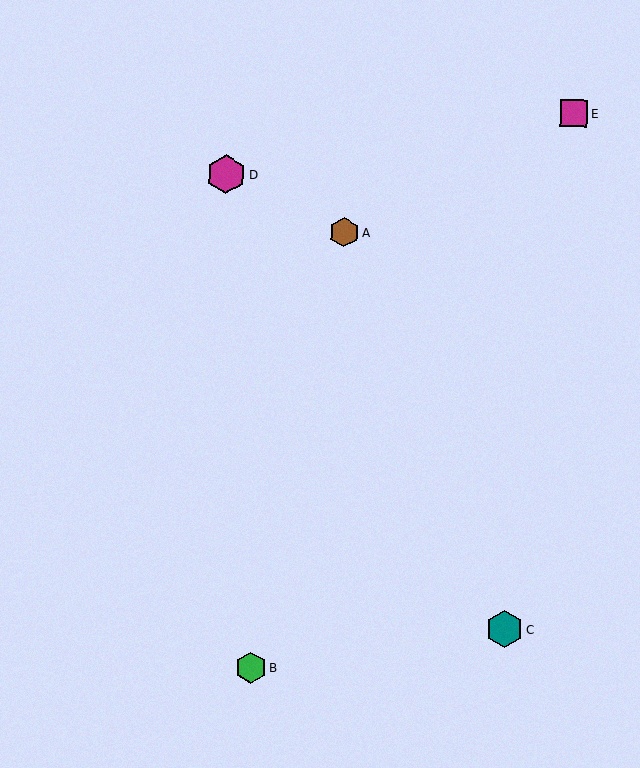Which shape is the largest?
The magenta hexagon (labeled D) is the largest.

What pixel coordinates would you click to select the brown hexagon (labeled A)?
Click at (344, 232) to select the brown hexagon A.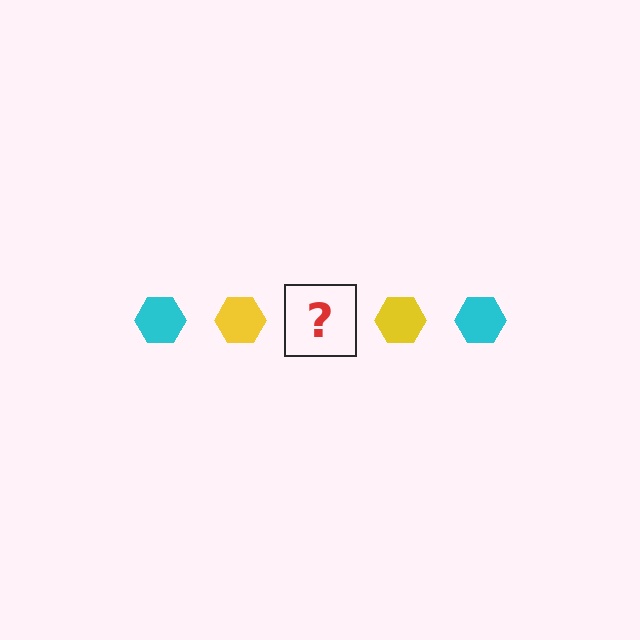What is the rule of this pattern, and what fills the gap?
The rule is that the pattern cycles through cyan, yellow hexagons. The gap should be filled with a cyan hexagon.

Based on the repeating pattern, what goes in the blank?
The blank should be a cyan hexagon.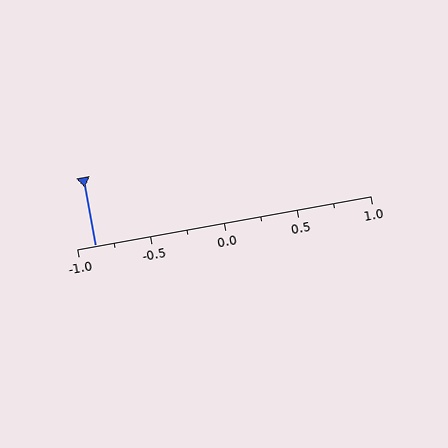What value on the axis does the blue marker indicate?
The marker indicates approximately -0.88.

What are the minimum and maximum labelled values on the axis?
The axis runs from -1.0 to 1.0.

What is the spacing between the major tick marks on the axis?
The major ticks are spaced 0.5 apart.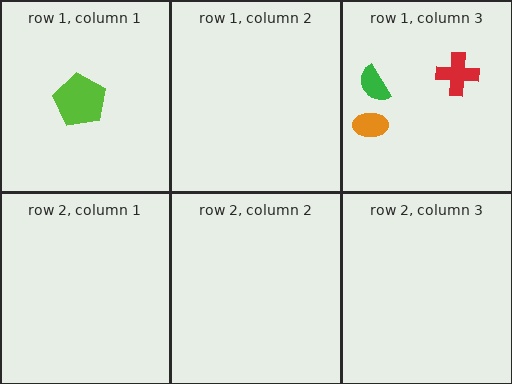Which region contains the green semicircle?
The row 1, column 3 region.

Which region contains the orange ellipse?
The row 1, column 3 region.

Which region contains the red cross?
The row 1, column 3 region.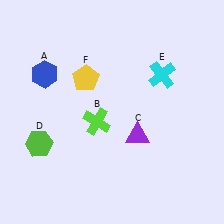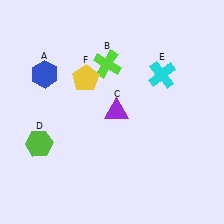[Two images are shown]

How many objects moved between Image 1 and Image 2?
2 objects moved between the two images.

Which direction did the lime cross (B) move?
The lime cross (B) moved up.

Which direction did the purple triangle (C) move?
The purple triangle (C) moved up.